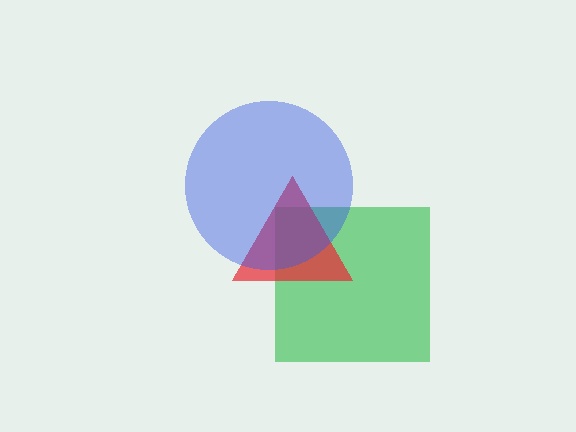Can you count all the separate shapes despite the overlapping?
Yes, there are 3 separate shapes.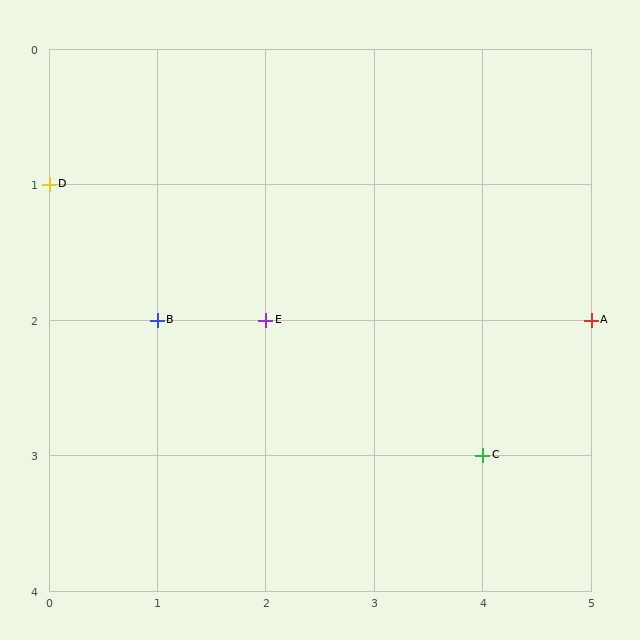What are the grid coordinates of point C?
Point C is at grid coordinates (4, 3).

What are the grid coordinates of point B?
Point B is at grid coordinates (1, 2).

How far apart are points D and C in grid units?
Points D and C are 4 columns and 2 rows apart (about 4.5 grid units diagonally).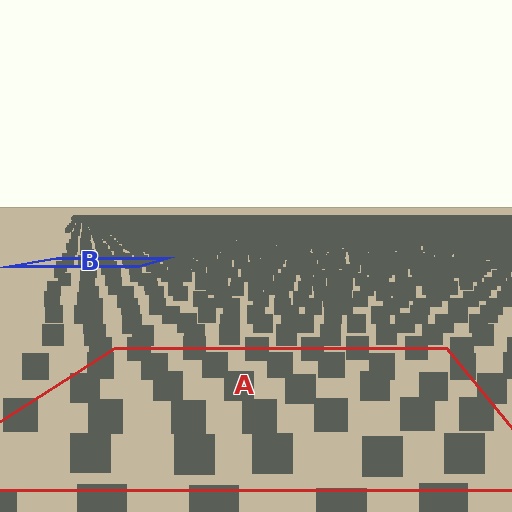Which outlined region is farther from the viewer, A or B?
Region B is farther from the viewer — the texture elements inside it appear smaller and more densely packed.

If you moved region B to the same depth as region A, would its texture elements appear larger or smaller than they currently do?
They would appear larger. At a closer depth, the same texture elements are projected at a bigger on-screen size.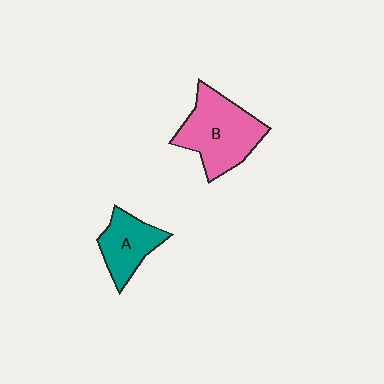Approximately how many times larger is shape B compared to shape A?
Approximately 1.6 times.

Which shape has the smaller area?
Shape A (teal).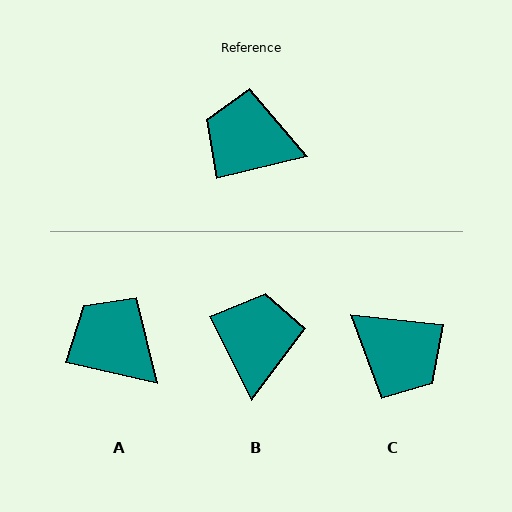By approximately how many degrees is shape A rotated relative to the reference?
Approximately 27 degrees clockwise.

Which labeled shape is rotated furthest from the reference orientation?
C, about 160 degrees away.